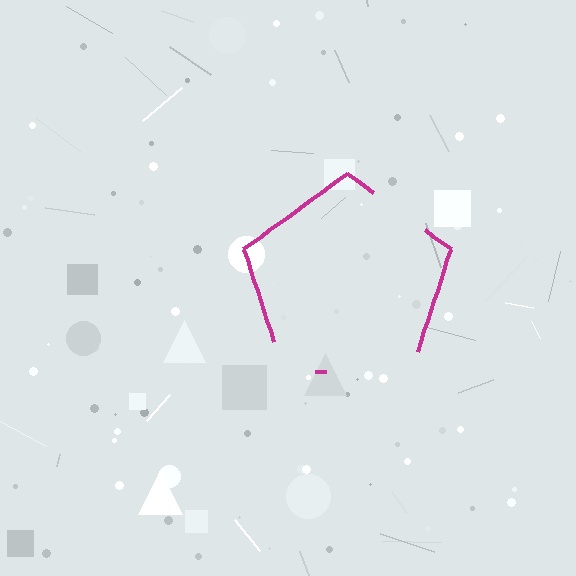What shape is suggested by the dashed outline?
The dashed outline suggests a pentagon.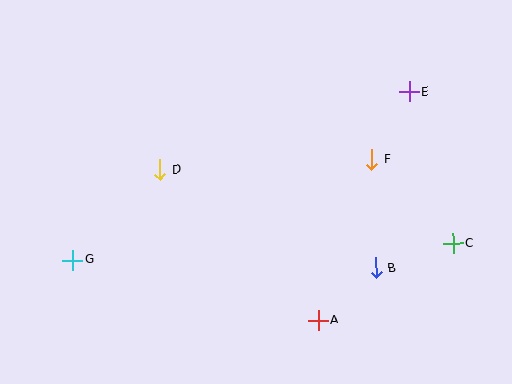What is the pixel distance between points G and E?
The distance between G and E is 376 pixels.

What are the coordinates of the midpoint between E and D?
The midpoint between E and D is at (285, 131).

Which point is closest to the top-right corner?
Point E is closest to the top-right corner.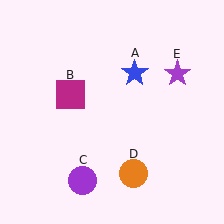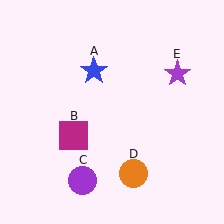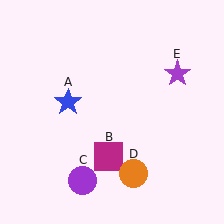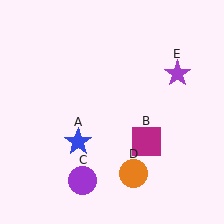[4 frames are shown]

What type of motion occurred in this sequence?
The blue star (object A), magenta square (object B) rotated counterclockwise around the center of the scene.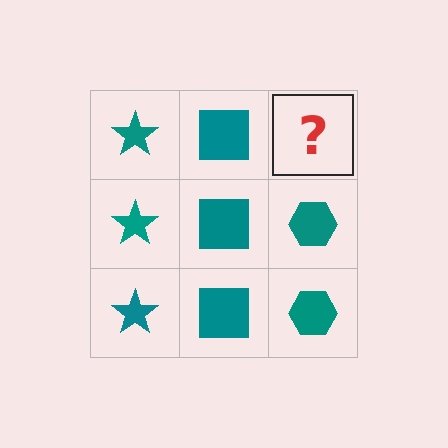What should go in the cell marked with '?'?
The missing cell should contain a teal hexagon.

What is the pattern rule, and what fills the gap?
The rule is that each column has a consistent shape. The gap should be filled with a teal hexagon.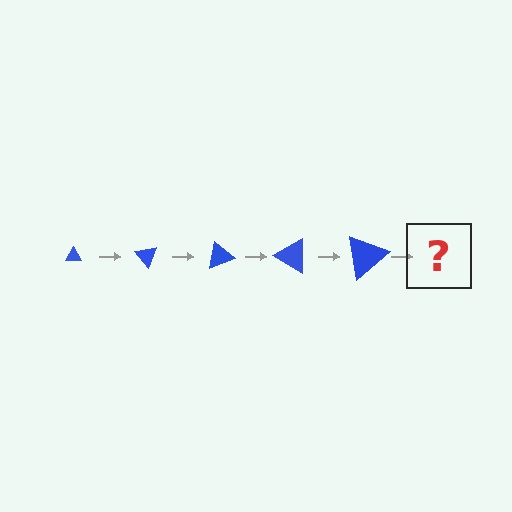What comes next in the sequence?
The next element should be a triangle, larger than the previous one and rotated 250 degrees from the start.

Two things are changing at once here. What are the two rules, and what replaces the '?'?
The two rules are that the triangle grows larger each step and it rotates 50 degrees each step. The '?' should be a triangle, larger than the previous one and rotated 250 degrees from the start.